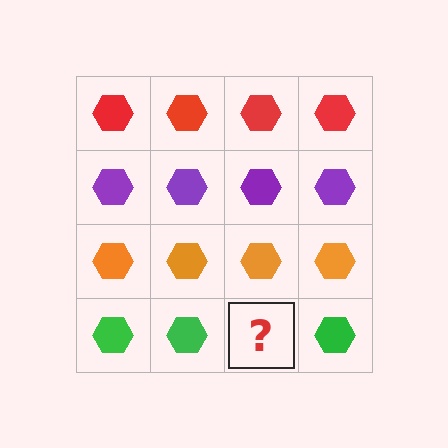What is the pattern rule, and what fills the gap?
The rule is that each row has a consistent color. The gap should be filled with a green hexagon.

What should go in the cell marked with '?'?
The missing cell should contain a green hexagon.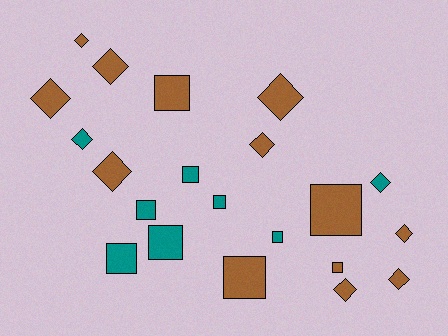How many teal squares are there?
There are 6 teal squares.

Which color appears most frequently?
Brown, with 13 objects.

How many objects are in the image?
There are 21 objects.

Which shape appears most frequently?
Diamond, with 11 objects.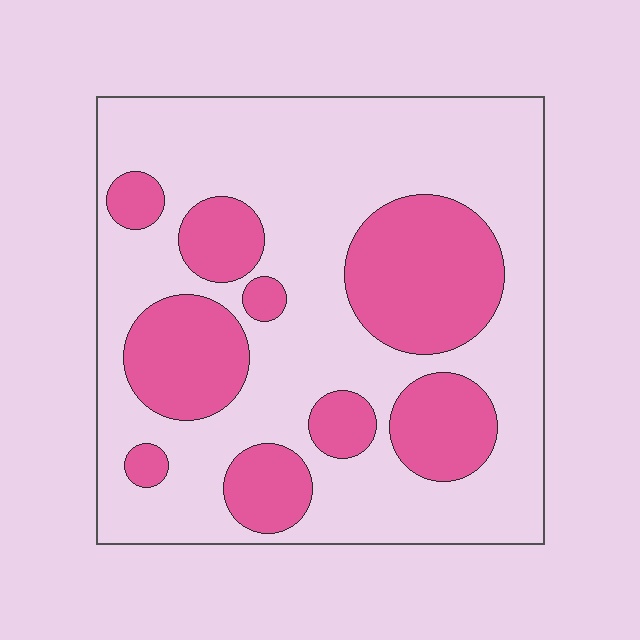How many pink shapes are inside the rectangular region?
9.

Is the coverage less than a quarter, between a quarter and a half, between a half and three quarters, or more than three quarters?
Between a quarter and a half.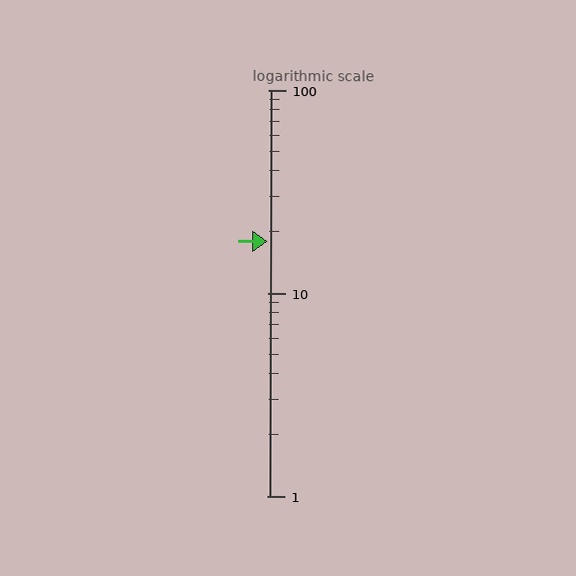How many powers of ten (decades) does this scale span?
The scale spans 2 decades, from 1 to 100.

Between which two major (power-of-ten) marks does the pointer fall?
The pointer is between 10 and 100.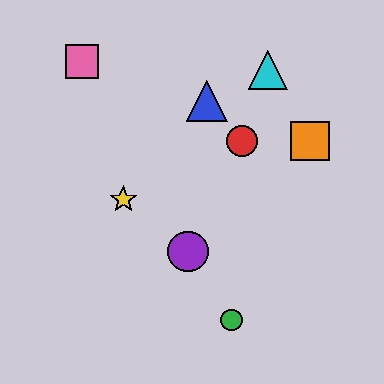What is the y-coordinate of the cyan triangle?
The cyan triangle is at y≈70.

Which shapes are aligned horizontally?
The red circle, the orange square are aligned horizontally.